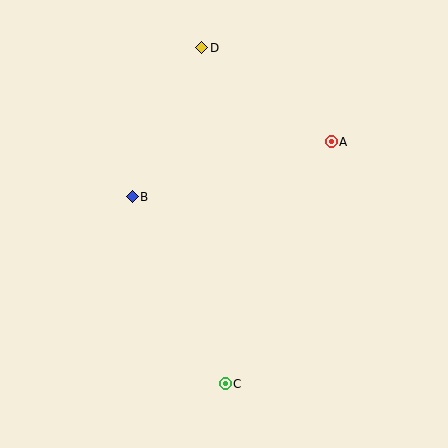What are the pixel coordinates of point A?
Point A is at (331, 142).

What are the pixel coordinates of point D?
Point D is at (202, 48).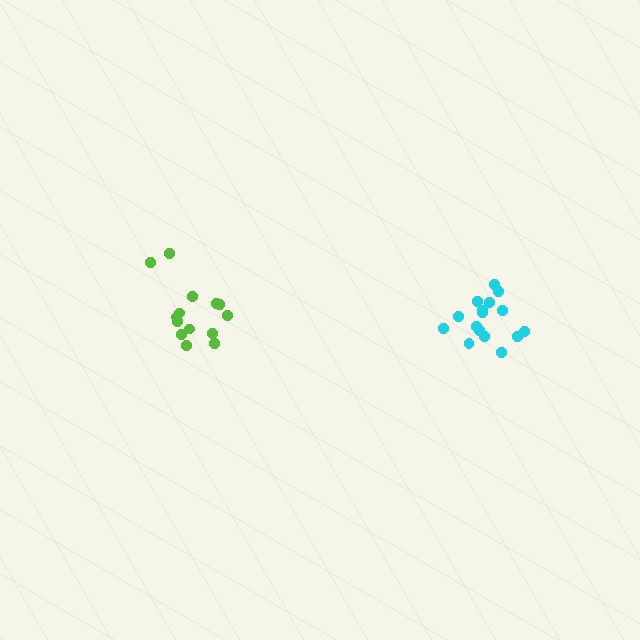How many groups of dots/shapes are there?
There are 2 groups.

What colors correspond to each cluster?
The clusters are colored: cyan, lime.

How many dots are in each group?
Group 1: 16 dots, Group 2: 14 dots (30 total).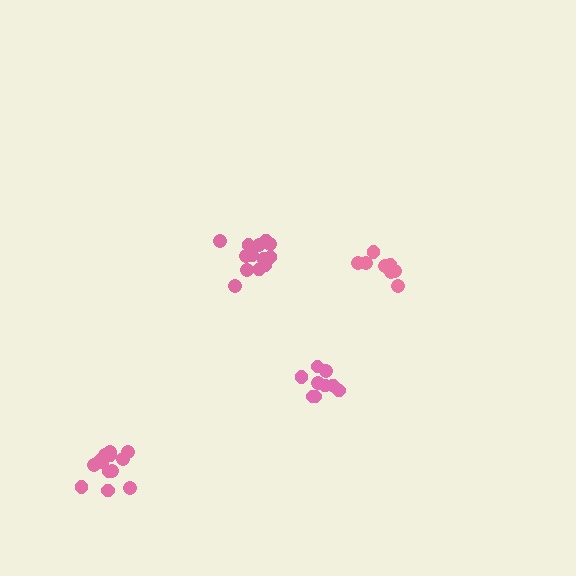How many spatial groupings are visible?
There are 4 spatial groupings.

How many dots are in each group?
Group 1: 8 dots, Group 2: 13 dots, Group 3: 9 dots, Group 4: 13 dots (43 total).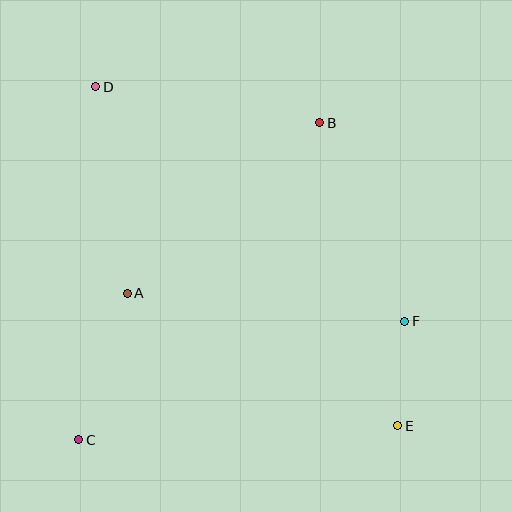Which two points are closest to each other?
Points E and F are closest to each other.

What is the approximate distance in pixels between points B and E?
The distance between B and E is approximately 313 pixels.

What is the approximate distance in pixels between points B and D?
The distance between B and D is approximately 227 pixels.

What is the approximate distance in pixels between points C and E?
The distance between C and E is approximately 319 pixels.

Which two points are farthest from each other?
Points D and E are farthest from each other.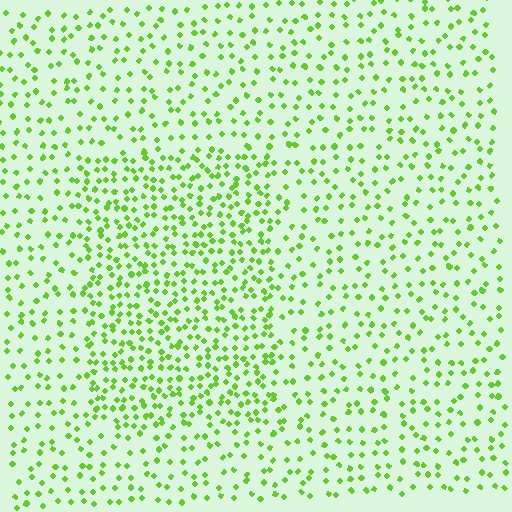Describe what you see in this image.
The image contains small lime elements arranged at two different densities. A rectangle-shaped region is visible where the elements are more densely packed than the surrounding area.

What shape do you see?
I see a rectangle.